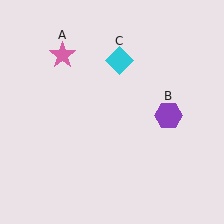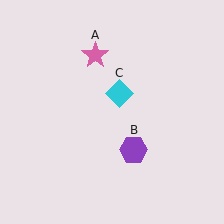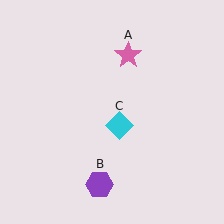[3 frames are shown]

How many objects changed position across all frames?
3 objects changed position: pink star (object A), purple hexagon (object B), cyan diamond (object C).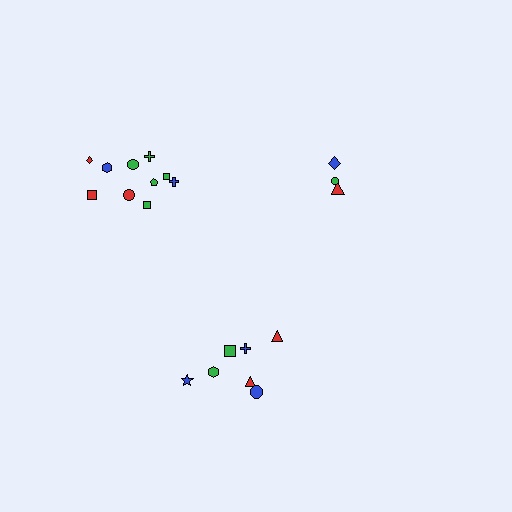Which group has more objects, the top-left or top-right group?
The top-left group.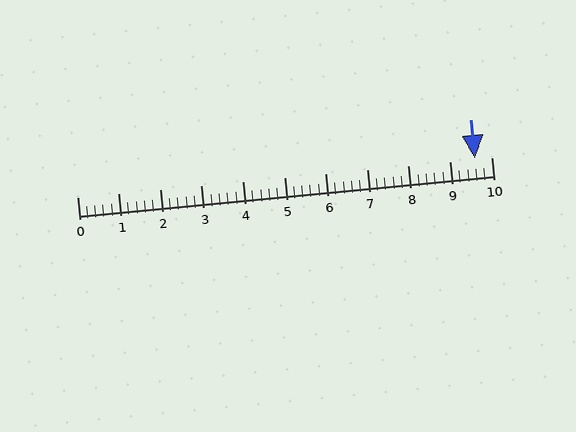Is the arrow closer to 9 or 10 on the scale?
The arrow is closer to 10.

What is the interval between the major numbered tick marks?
The major tick marks are spaced 1 units apart.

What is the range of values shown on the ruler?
The ruler shows values from 0 to 10.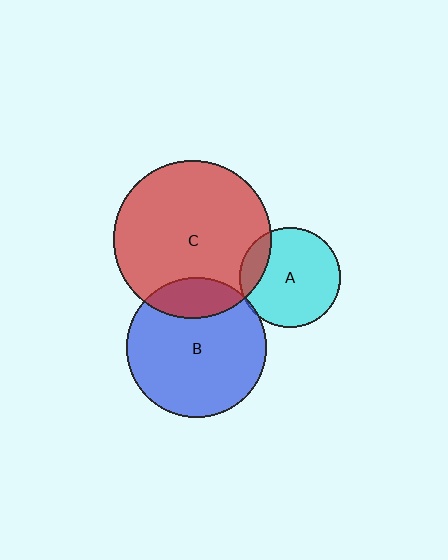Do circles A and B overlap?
Yes.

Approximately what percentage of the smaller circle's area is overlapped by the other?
Approximately 5%.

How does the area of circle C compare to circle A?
Approximately 2.5 times.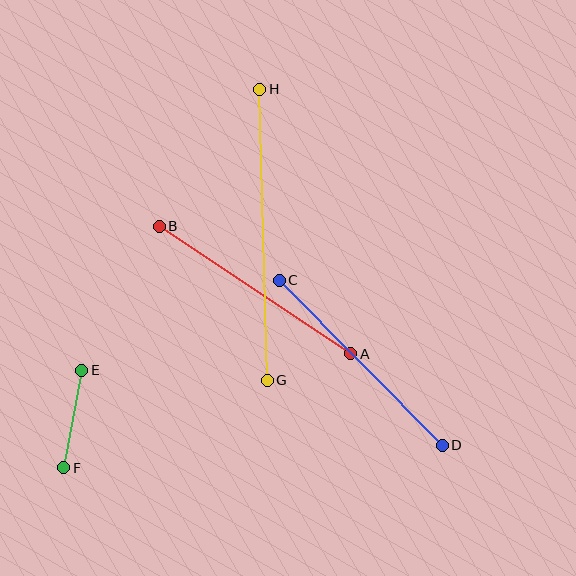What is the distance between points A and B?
The distance is approximately 230 pixels.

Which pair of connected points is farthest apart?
Points G and H are farthest apart.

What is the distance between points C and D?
The distance is approximately 232 pixels.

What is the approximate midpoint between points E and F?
The midpoint is at approximately (73, 419) pixels.